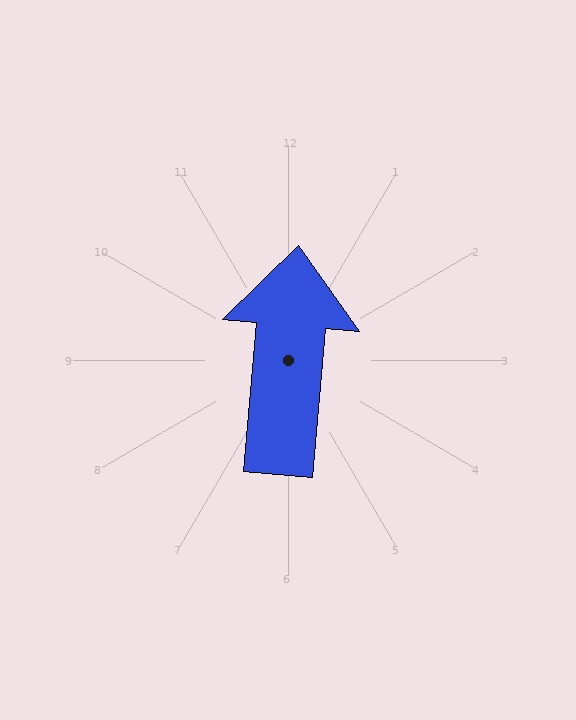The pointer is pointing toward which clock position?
Roughly 12 o'clock.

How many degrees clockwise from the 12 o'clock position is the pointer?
Approximately 5 degrees.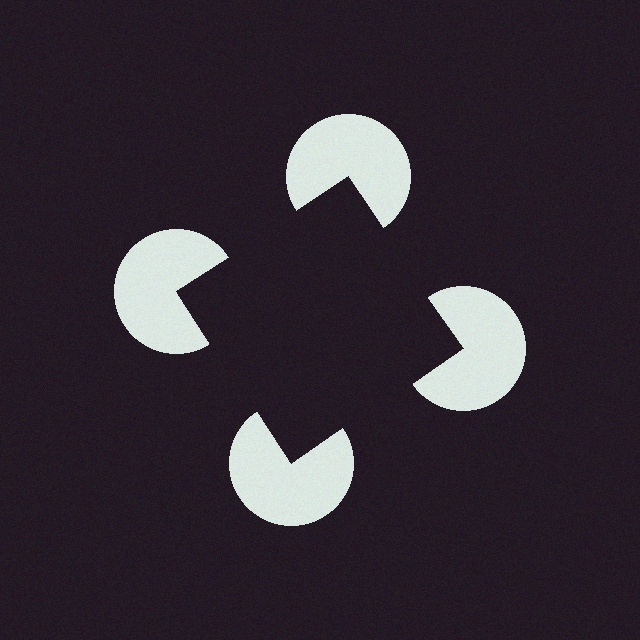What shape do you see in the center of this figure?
An illusory square — its edges are inferred from the aligned wedge cuts in the pac-man discs, not physically drawn.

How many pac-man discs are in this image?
There are 4 — one at each vertex of the illusory square.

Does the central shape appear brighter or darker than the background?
It typically appears slightly darker than the background, even though no actual brightness change is drawn.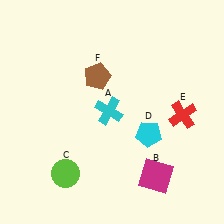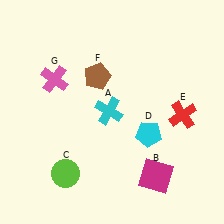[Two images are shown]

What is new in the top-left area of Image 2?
A pink cross (G) was added in the top-left area of Image 2.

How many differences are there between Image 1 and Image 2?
There is 1 difference between the two images.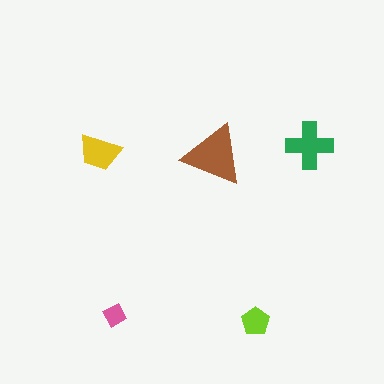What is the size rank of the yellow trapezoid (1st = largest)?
3rd.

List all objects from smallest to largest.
The pink diamond, the lime pentagon, the yellow trapezoid, the green cross, the brown triangle.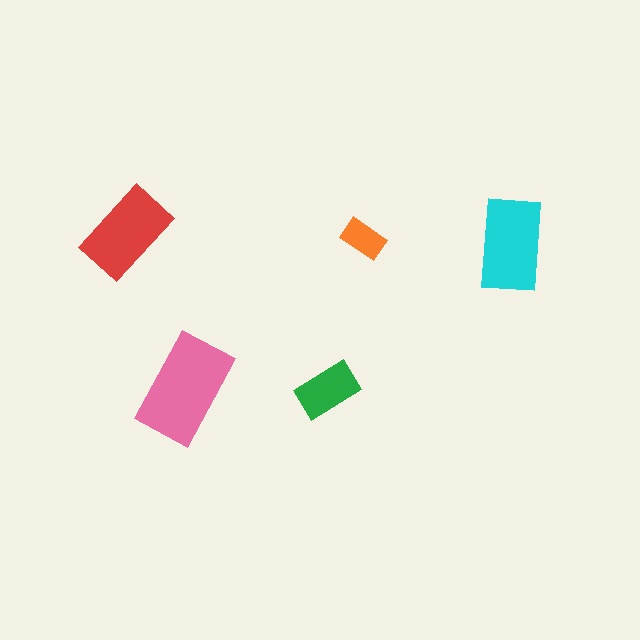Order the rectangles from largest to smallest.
the pink one, the cyan one, the red one, the green one, the orange one.